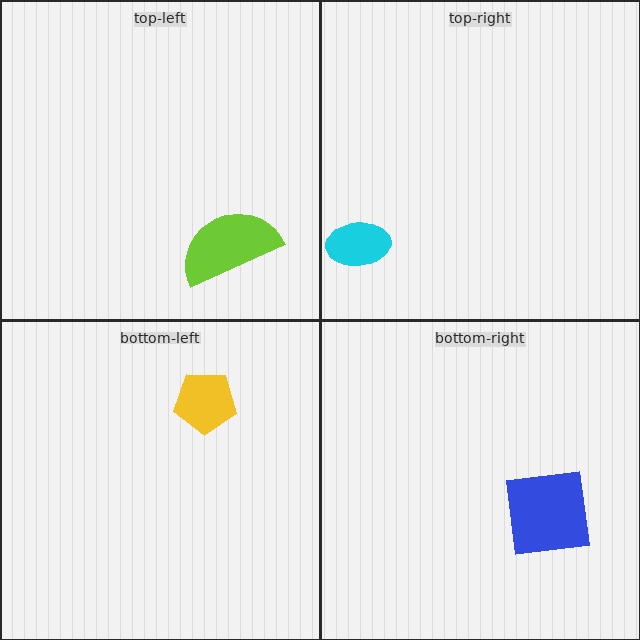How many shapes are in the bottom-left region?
1.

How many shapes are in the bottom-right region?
1.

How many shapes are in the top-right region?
1.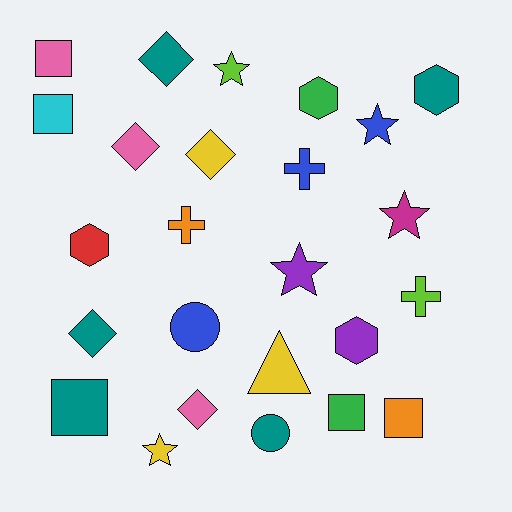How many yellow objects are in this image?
There are 3 yellow objects.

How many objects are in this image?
There are 25 objects.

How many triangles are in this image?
There is 1 triangle.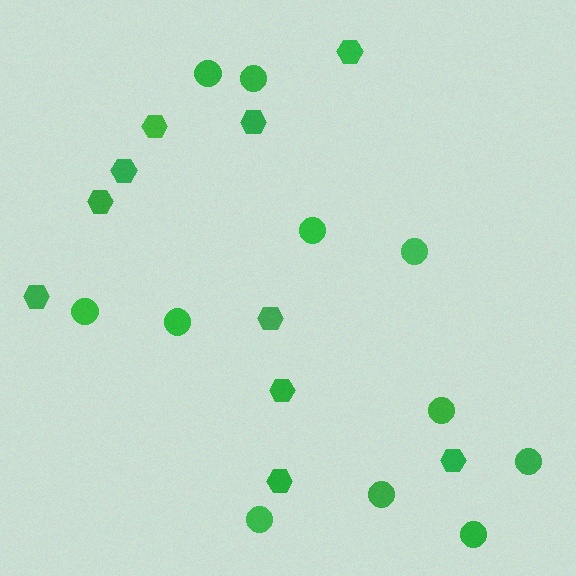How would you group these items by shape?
There are 2 groups: one group of circles (11) and one group of hexagons (10).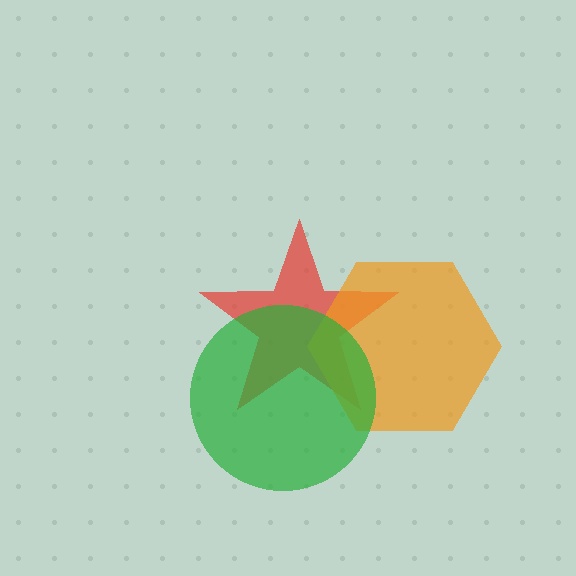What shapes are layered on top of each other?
The layered shapes are: a red star, an orange hexagon, a green circle.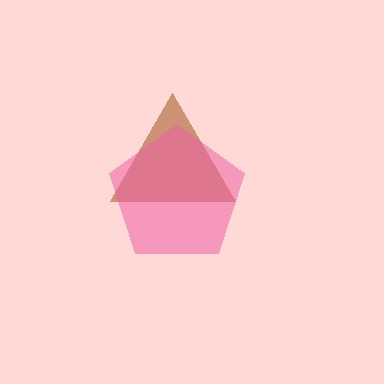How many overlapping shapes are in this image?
There are 2 overlapping shapes in the image.